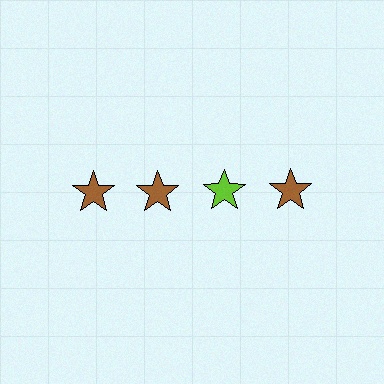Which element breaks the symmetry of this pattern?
The lime star in the top row, center column breaks the symmetry. All other shapes are brown stars.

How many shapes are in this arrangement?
There are 4 shapes arranged in a grid pattern.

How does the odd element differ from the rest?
It has a different color: lime instead of brown.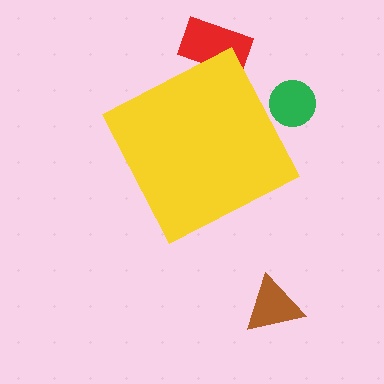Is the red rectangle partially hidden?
Yes, the red rectangle is partially hidden behind the yellow diamond.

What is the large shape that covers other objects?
A yellow diamond.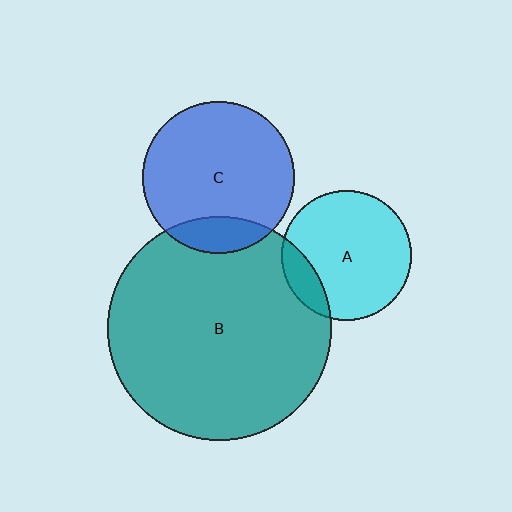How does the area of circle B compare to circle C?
Approximately 2.2 times.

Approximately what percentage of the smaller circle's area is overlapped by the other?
Approximately 15%.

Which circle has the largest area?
Circle B (teal).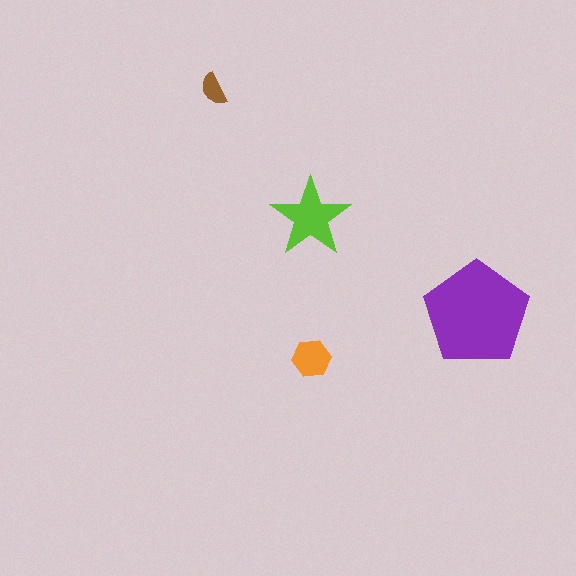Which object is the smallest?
The brown semicircle.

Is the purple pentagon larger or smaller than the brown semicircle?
Larger.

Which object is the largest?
The purple pentagon.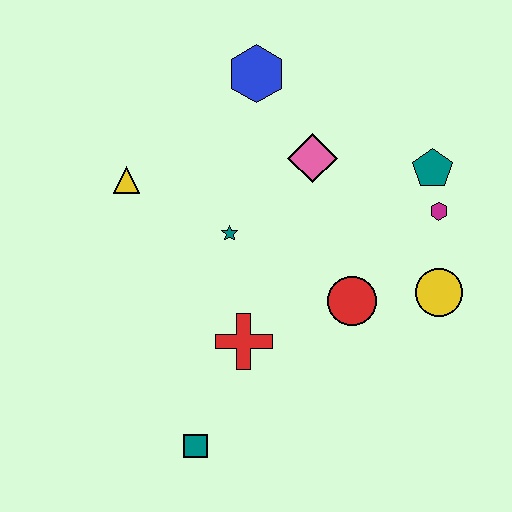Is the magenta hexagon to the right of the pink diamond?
Yes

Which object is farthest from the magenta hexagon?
The teal square is farthest from the magenta hexagon.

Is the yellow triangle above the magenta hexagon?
Yes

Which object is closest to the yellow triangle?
The teal star is closest to the yellow triangle.